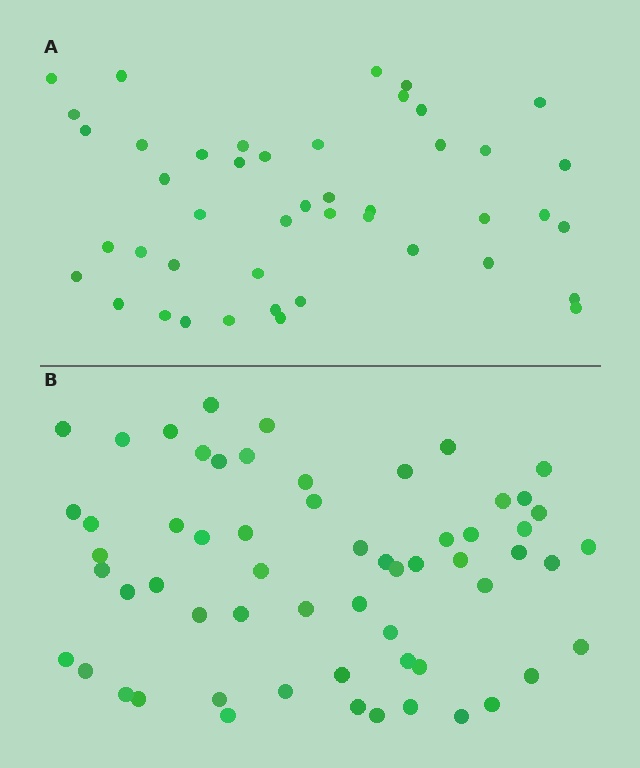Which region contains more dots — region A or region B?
Region B (the bottom region) has more dots.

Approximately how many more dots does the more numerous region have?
Region B has approximately 15 more dots than region A.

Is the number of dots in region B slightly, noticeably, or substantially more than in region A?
Region B has noticeably more, but not dramatically so. The ratio is roughly 1.3 to 1.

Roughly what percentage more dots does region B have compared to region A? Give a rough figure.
About 35% more.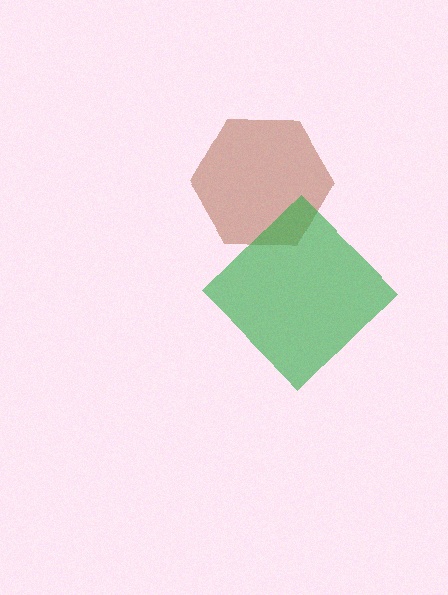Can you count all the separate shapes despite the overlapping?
Yes, there are 2 separate shapes.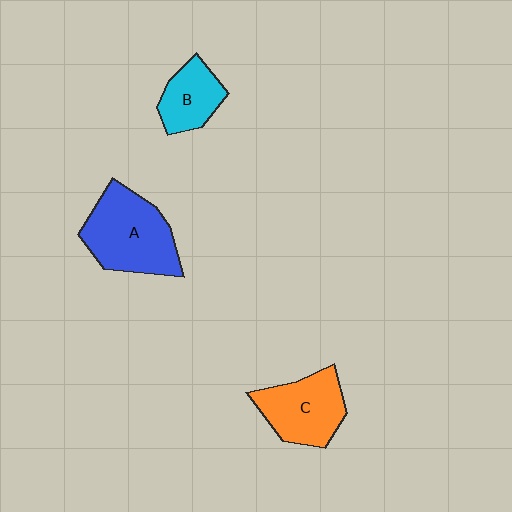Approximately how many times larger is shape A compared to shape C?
Approximately 1.3 times.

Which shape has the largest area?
Shape A (blue).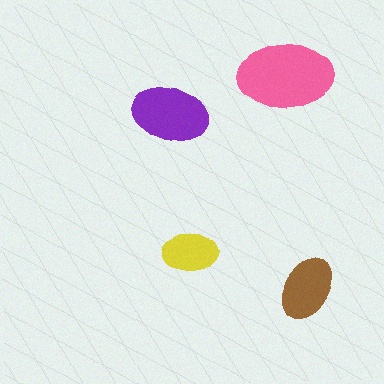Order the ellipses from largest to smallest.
the pink one, the purple one, the brown one, the yellow one.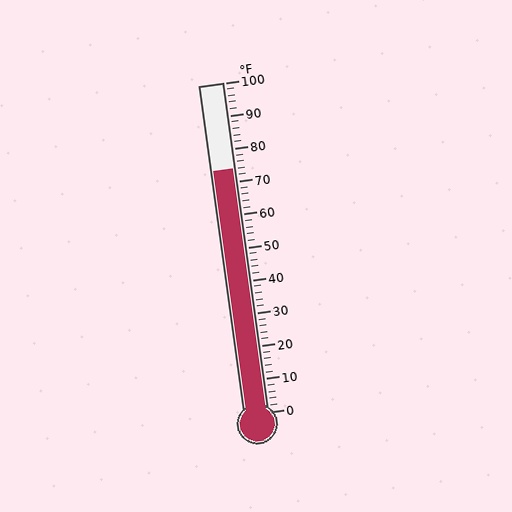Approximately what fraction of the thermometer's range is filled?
The thermometer is filled to approximately 75% of its range.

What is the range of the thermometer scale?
The thermometer scale ranges from 0°F to 100°F.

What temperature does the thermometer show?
The thermometer shows approximately 74°F.